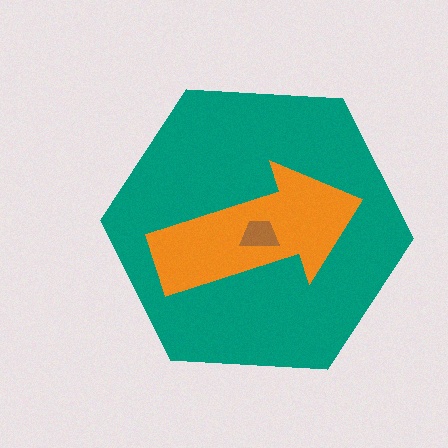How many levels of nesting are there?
3.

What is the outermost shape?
The teal hexagon.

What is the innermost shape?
The brown trapezoid.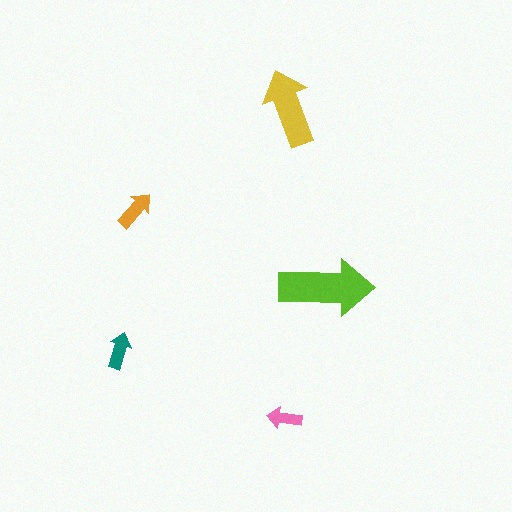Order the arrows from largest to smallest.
the lime one, the yellow one, the orange one, the teal one, the pink one.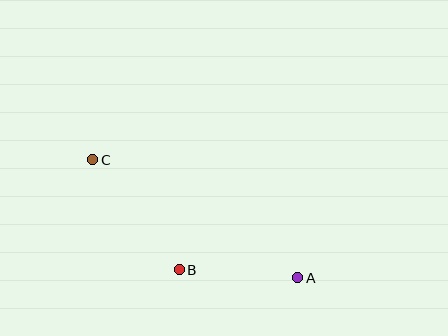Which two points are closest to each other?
Points A and B are closest to each other.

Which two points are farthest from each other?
Points A and C are farthest from each other.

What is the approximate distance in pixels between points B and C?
The distance between B and C is approximately 140 pixels.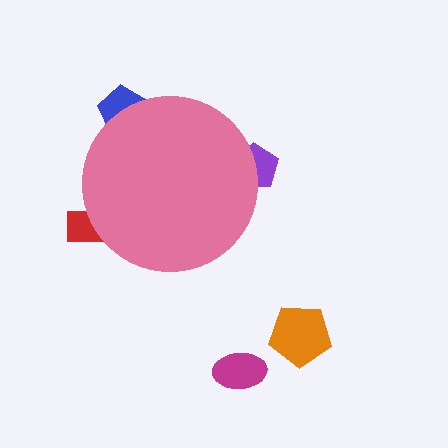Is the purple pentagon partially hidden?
Yes, the purple pentagon is partially hidden behind the pink circle.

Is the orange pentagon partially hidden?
No, the orange pentagon is fully visible.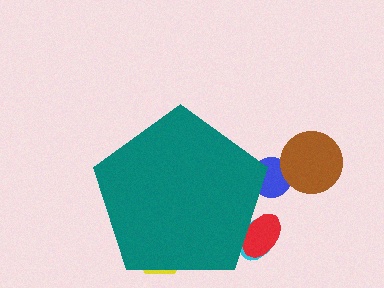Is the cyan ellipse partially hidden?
Yes, the cyan ellipse is partially hidden behind the teal pentagon.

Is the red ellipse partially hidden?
Yes, the red ellipse is partially hidden behind the teal pentagon.